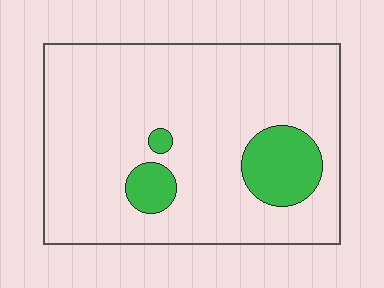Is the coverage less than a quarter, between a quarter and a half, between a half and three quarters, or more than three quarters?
Less than a quarter.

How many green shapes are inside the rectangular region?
3.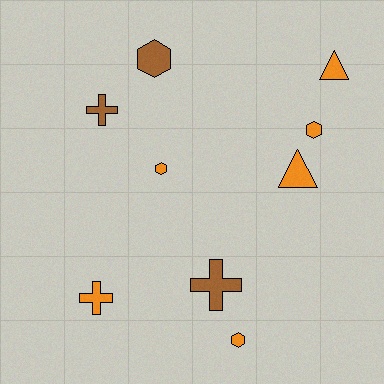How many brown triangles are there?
There are no brown triangles.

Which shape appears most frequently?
Hexagon, with 4 objects.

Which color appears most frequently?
Orange, with 6 objects.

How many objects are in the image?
There are 9 objects.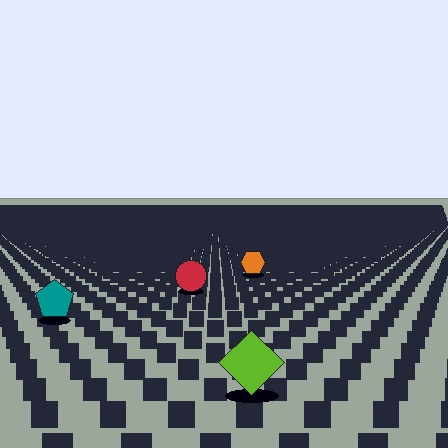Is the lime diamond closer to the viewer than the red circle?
Yes. The lime diamond is closer — you can tell from the texture gradient: the ground texture is coarser near it.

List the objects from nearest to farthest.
From nearest to farthest: the lime diamond, the teal pentagon, the red circle, the orange hexagon.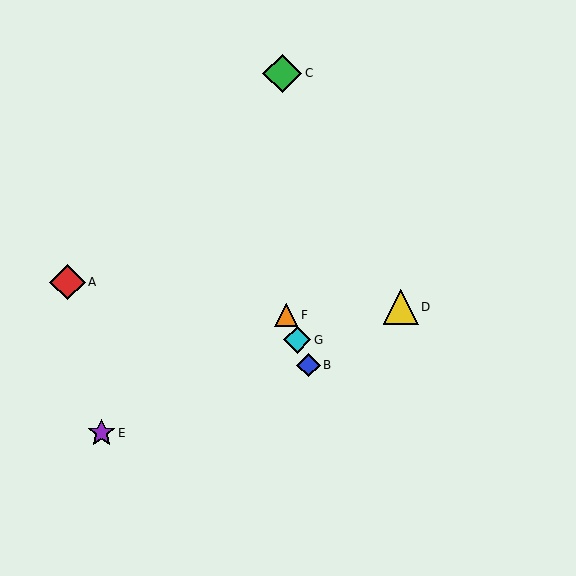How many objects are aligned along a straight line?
3 objects (B, F, G) are aligned along a straight line.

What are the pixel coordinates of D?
Object D is at (401, 307).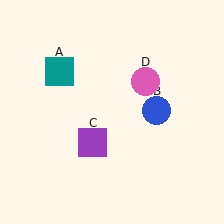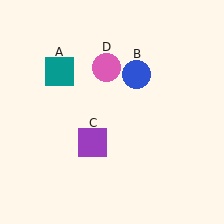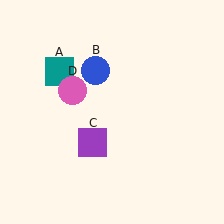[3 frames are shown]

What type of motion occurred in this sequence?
The blue circle (object B), pink circle (object D) rotated counterclockwise around the center of the scene.